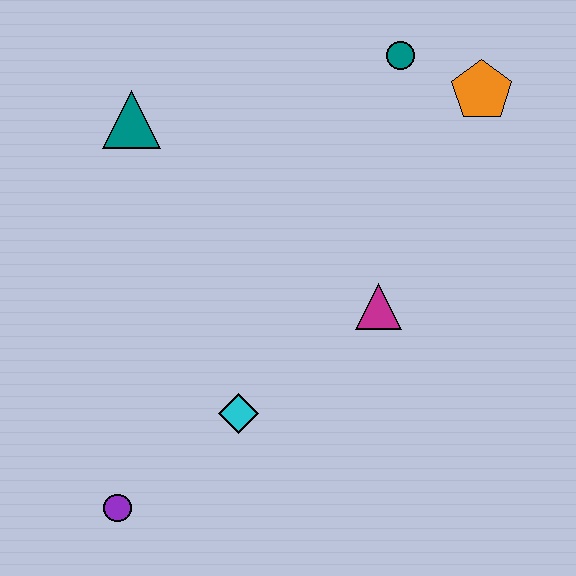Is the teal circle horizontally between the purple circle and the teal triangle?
No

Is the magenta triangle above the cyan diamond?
Yes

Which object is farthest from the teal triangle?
The purple circle is farthest from the teal triangle.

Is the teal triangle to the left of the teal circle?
Yes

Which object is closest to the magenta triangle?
The cyan diamond is closest to the magenta triangle.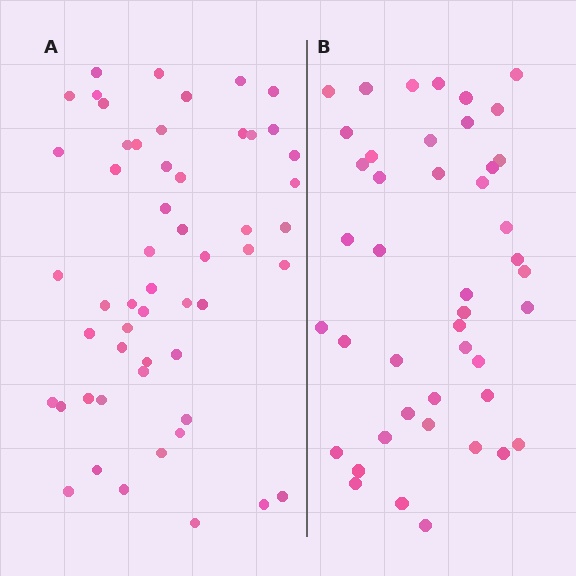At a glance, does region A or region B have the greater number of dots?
Region A (the left region) has more dots.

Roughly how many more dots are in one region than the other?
Region A has roughly 10 or so more dots than region B.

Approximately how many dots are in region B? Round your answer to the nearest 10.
About 40 dots. (The exact count is 44, which rounds to 40.)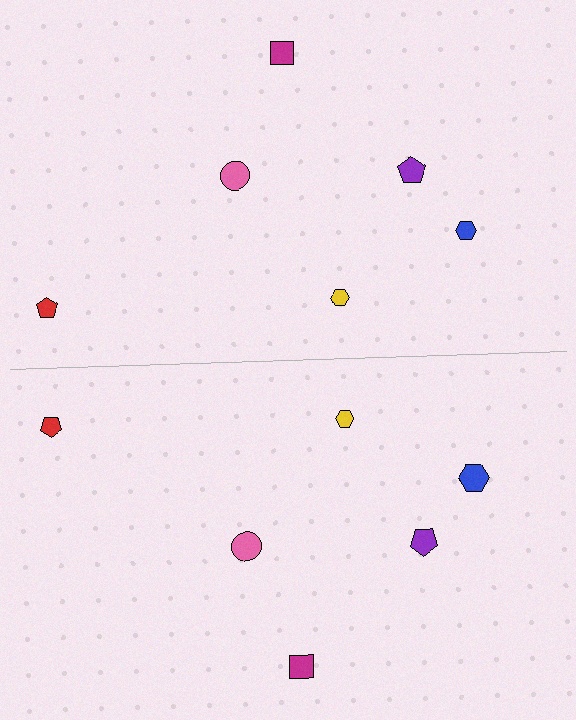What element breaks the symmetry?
The blue hexagon on the bottom side has a different size than its mirror counterpart.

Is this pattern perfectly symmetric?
No, the pattern is not perfectly symmetric. The blue hexagon on the bottom side has a different size than its mirror counterpart.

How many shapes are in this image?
There are 12 shapes in this image.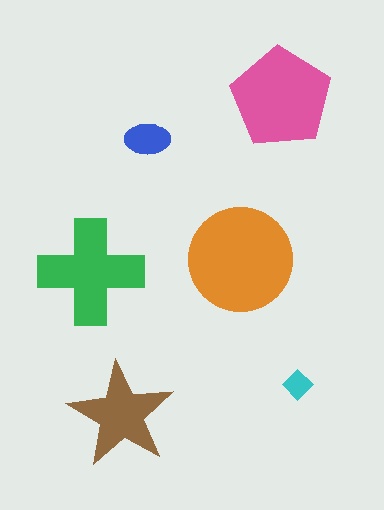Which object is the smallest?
The cyan diamond.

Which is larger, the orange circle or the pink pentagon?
The orange circle.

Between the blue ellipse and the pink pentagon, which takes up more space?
The pink pentagon.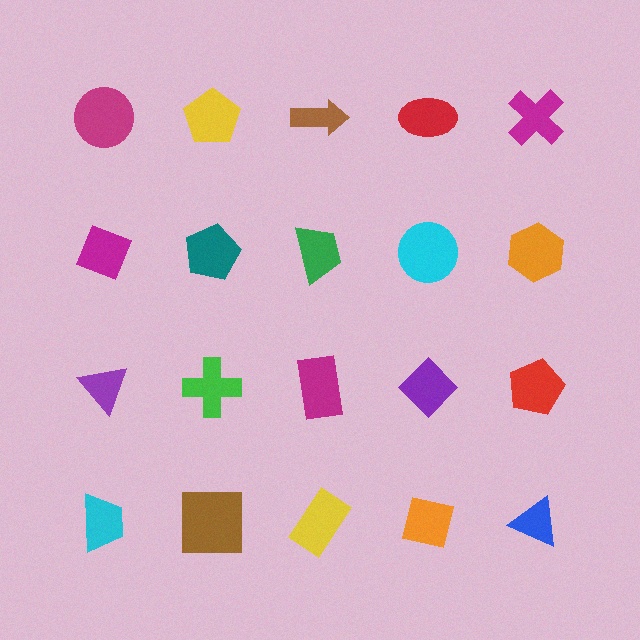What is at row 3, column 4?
A purple diamond.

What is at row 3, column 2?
A green cross.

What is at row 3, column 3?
A magenta rectangle.